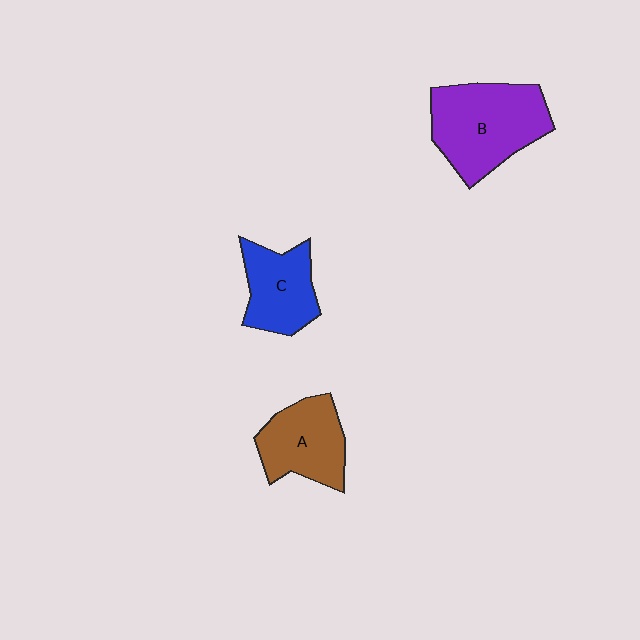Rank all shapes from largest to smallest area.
From largest to smallest: B (purple), A (brown), C (blue).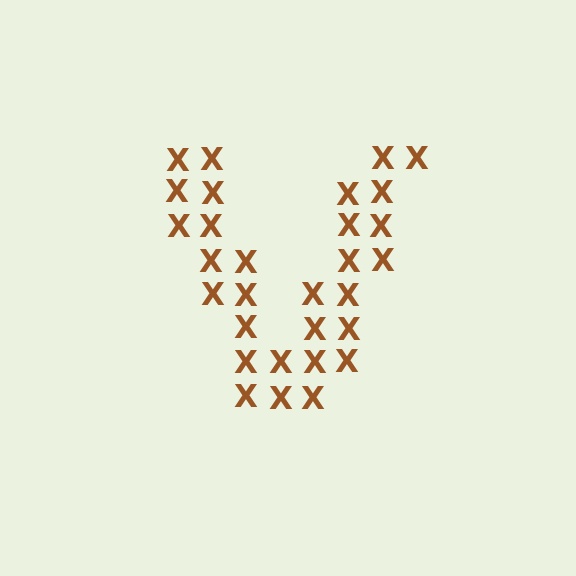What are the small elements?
The small elements are letter X's.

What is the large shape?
The large shape is the letter V.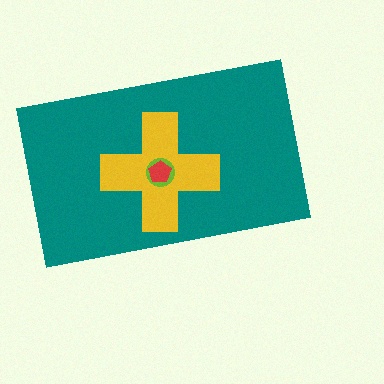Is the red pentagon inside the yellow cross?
Yes.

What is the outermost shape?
The teal rectangle.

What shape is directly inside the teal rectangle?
The yellow cross.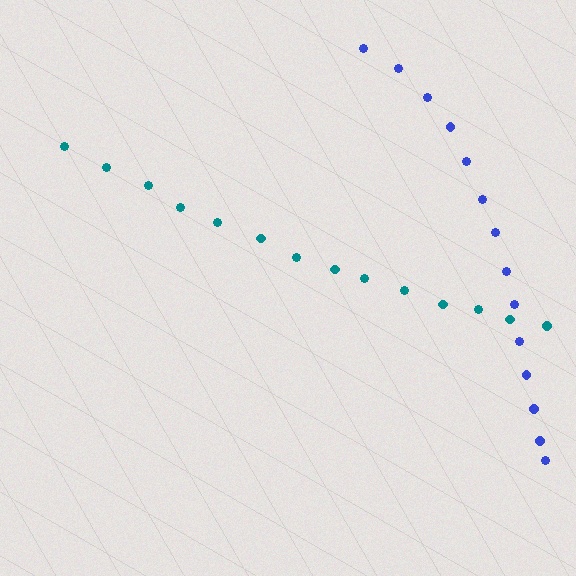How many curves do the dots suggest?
There are 2 distinct paths.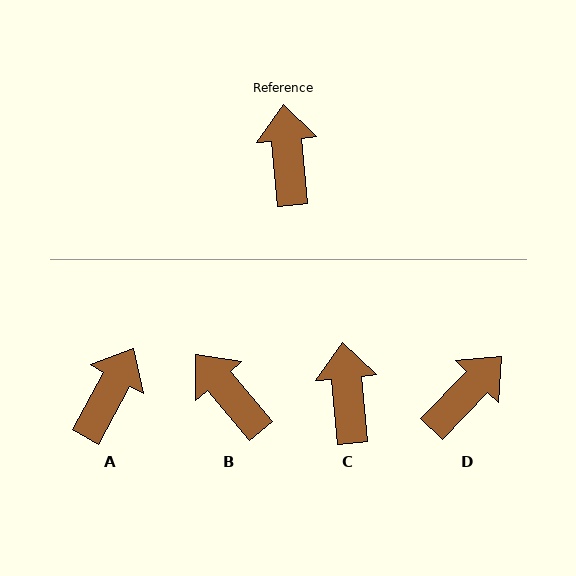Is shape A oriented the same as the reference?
No, it is off by about 34 degrees.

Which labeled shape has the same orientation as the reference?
C.